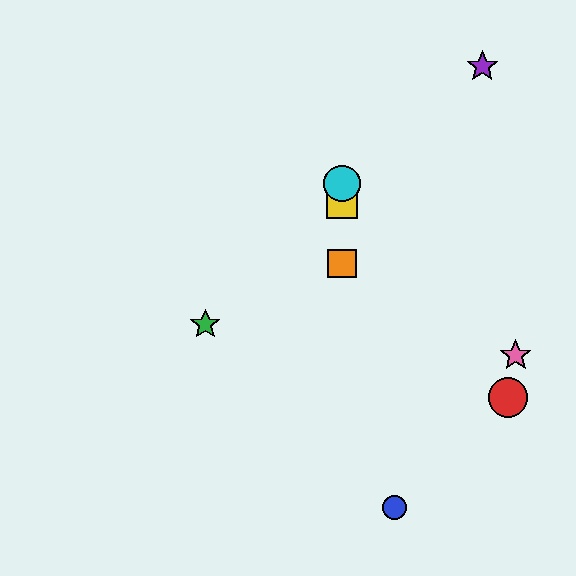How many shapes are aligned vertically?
3 shapes (the yellow square, the orange square, the cyan circle) are aligned vertically.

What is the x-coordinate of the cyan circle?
The cyan circle is at x≈342.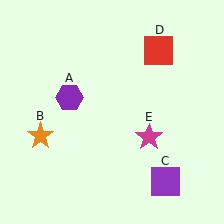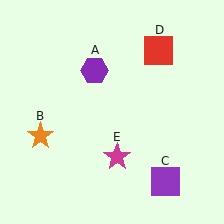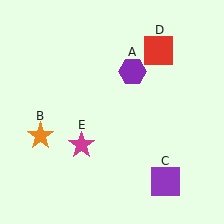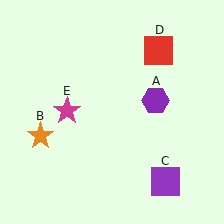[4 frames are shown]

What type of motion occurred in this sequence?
The purple hexagon (object A), magenta star (object E) rotated clockwise around the center of the scene.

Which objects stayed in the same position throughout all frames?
Orange star (object B) and purple square (object C) and red square (object D) remained stationary.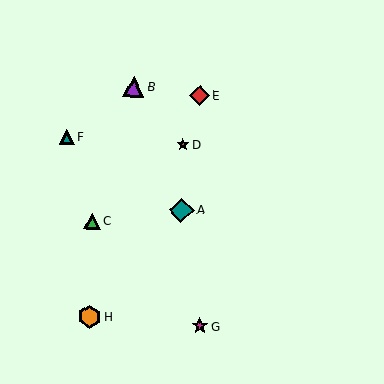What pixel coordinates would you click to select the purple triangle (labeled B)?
Click at (134, 86) to select the purple triangle B.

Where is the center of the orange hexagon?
The center of the orange hexagon is at (90, 317).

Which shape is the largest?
The teal diamond (labeled A) is the largest.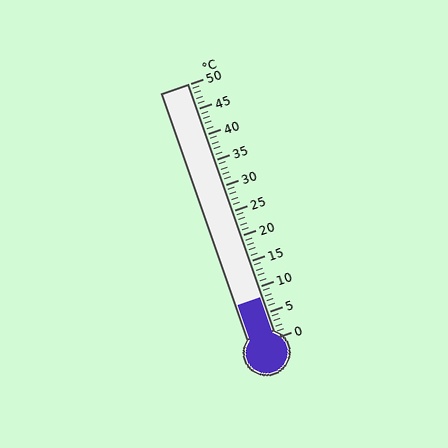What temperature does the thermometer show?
The thermometer shows approximately 8°C.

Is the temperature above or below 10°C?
The temperature is below 10°C.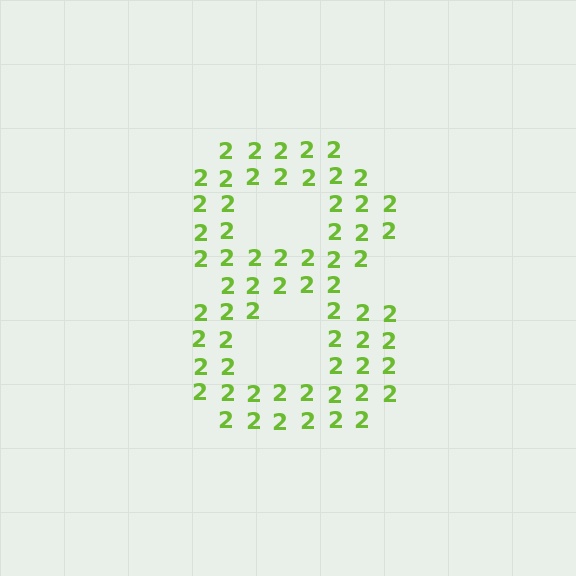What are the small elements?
The small elements are digit 2's.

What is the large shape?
The large shape is the digit 8.